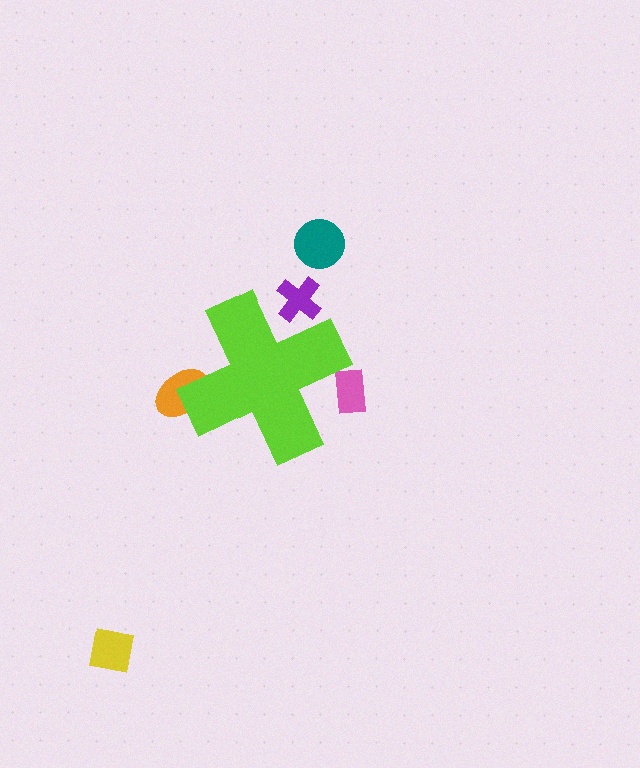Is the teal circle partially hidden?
No, the teal circle is fully visible.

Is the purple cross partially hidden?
Yes, the purple cross is partially hidden behind the lime cross.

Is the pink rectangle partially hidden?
Yes, the pink rectangle is partially hidden behind the lime cross.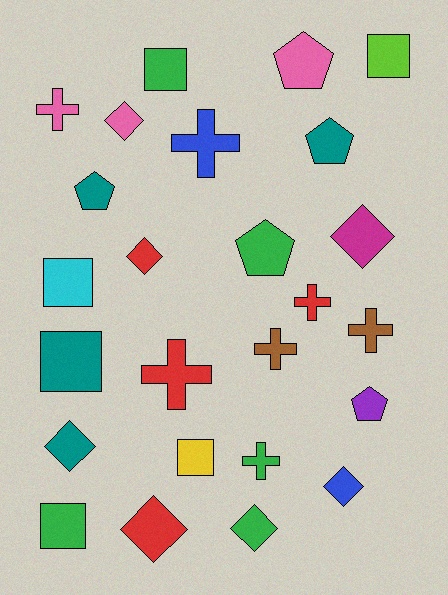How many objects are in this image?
There are 25 objects.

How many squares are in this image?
There are 6 squares.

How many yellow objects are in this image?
There is 1 yellow object.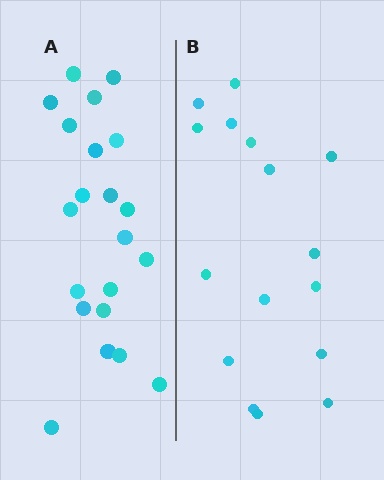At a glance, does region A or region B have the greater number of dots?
Region A (the left region) has more dots.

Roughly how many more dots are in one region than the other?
Region A has about 5 more dots than region B.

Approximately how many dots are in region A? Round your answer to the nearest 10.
About 20 dots. (The exact count is 21, which rounds to 20.)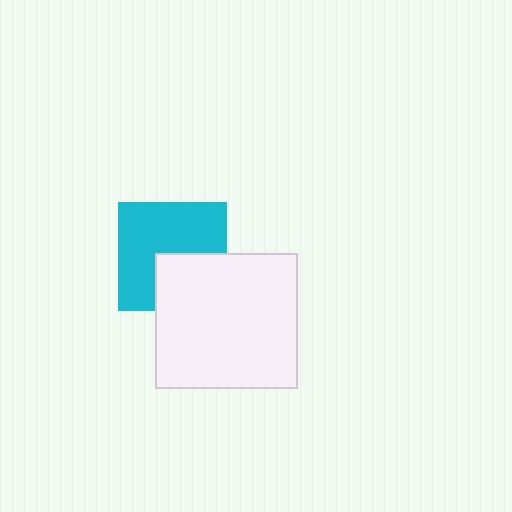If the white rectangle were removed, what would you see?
You would see the complete cyan square.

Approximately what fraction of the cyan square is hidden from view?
Roughly 35% of the cyan square is hidden behind the white rectangle.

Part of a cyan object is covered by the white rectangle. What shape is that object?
It is a square.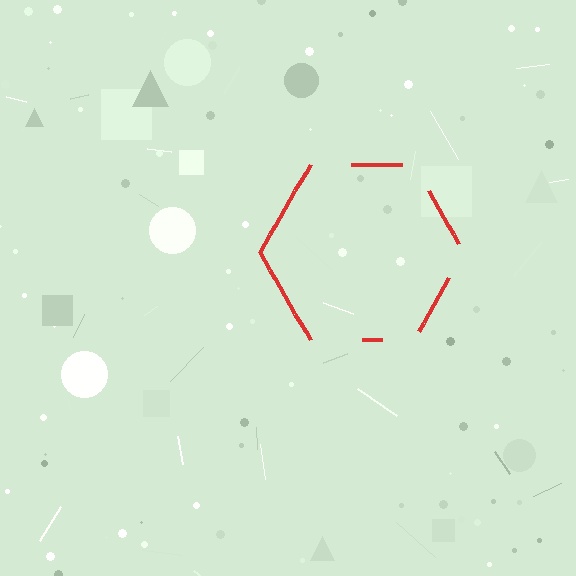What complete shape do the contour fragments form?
The contour fragments form a hexagon.